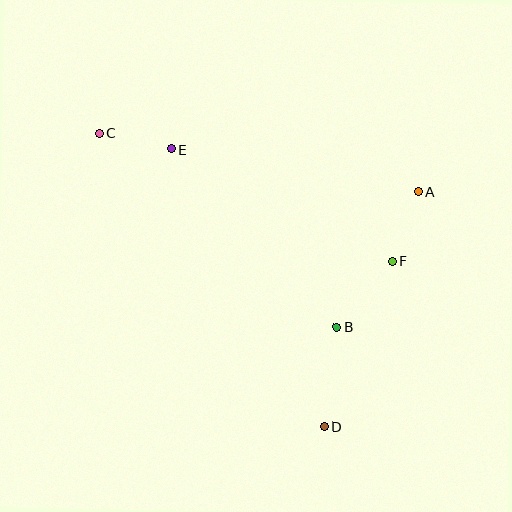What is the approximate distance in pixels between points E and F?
The distance between E and F is approximately 248 pixels.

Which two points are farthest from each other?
Points C and D are farthest from each other.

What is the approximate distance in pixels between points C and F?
The distance between C and F is approximately 319 pixels.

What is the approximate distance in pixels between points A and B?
The distance between A and B is approximately 158 pixels.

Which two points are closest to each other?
Points C and E are closest to each other.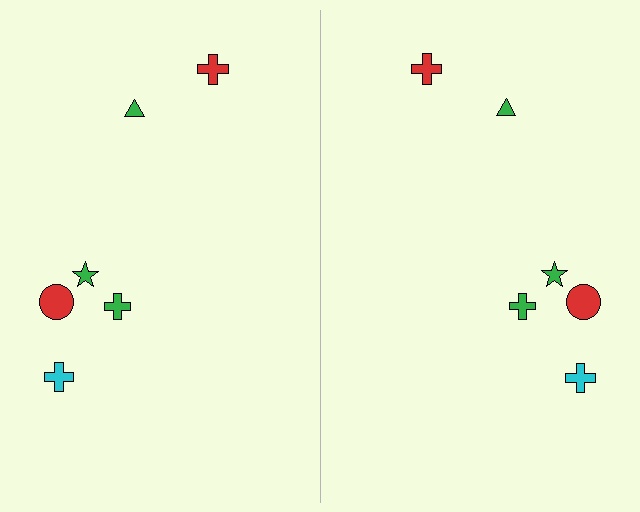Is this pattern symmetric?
Yes, this pattern has bilateral (reflection) symmetry.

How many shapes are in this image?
There are 12 shapes in this image.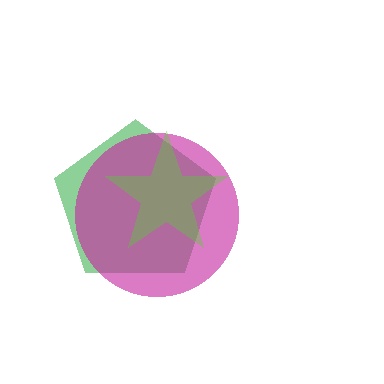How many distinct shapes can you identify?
There are 3 distinct shapes: a green pentagon, a magenta circle, a lime star.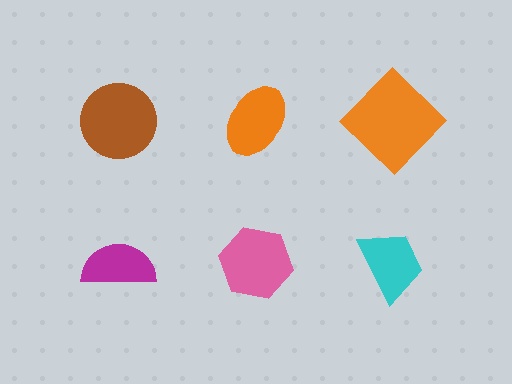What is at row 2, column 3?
A cyan trapezoid.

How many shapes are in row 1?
3 shapes.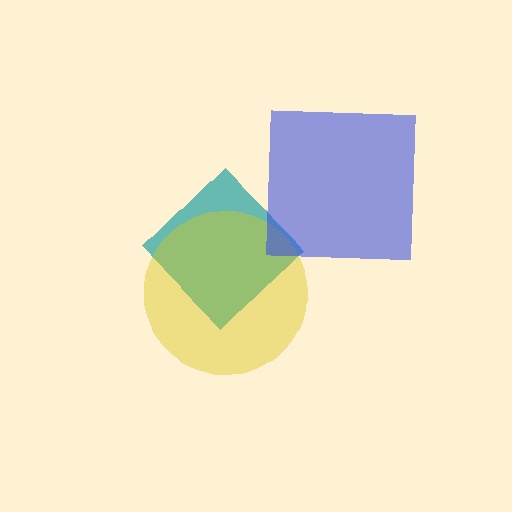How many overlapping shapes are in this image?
There are 3 overlapping shapes in the image.